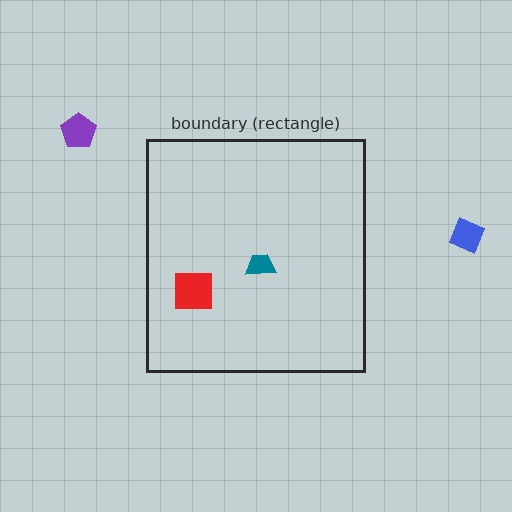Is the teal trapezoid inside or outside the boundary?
Inside.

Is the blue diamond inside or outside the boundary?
Outside.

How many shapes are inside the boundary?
2 inside, 2 outside.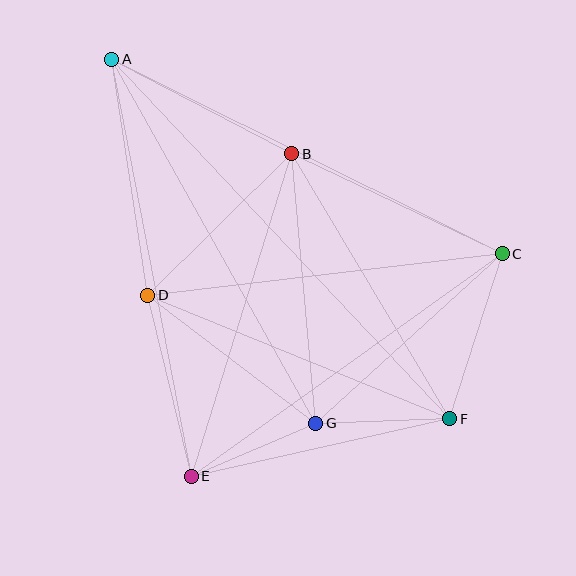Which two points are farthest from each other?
Points A and F are farthest from each other.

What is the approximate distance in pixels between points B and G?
The distance between B and G is approximately 271 pixels.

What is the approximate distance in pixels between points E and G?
The distance between E and G is approximately 135 pixels.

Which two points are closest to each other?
Points F and G are closest to each other.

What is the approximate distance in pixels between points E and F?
The distance between E and F is approximately 265 pixels.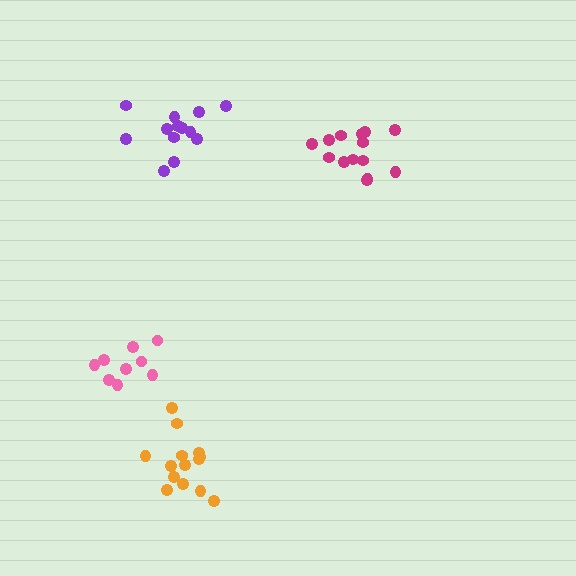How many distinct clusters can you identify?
There are 4 distinct clusters.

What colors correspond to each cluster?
The clusters are colored: magenta, orange, pink, purple.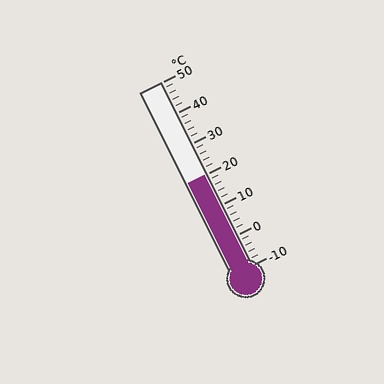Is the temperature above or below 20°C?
The temperature is at 20°C.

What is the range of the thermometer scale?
The thermometer scale ranges from -10°C to 50°C.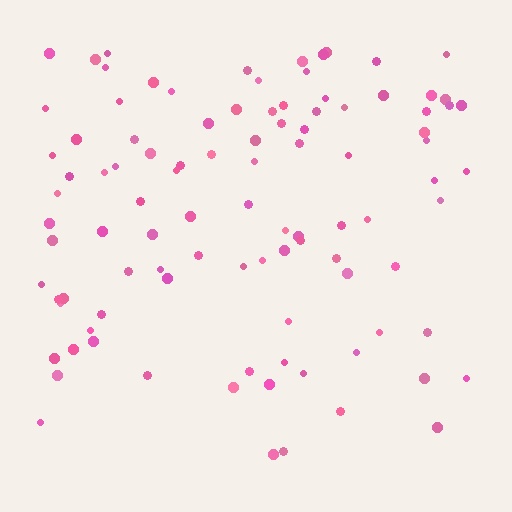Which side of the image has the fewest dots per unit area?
The bottom.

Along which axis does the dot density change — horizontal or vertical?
Vertical.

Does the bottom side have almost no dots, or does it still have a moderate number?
Still a moderate number, just noticeably fewer than the top.